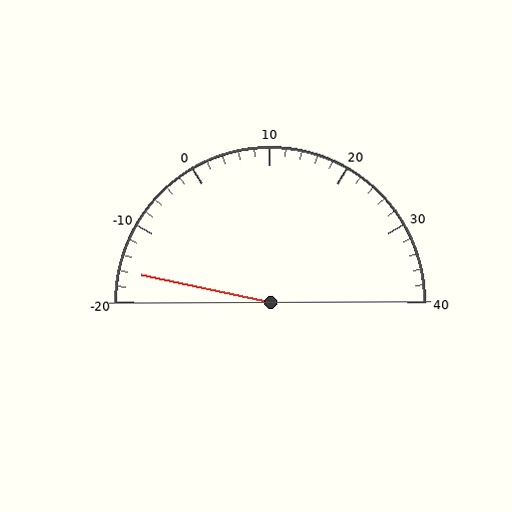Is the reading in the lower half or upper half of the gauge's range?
The reading is in the lower half of the range (-20 to 40).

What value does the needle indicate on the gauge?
The needle indicates approximately -16.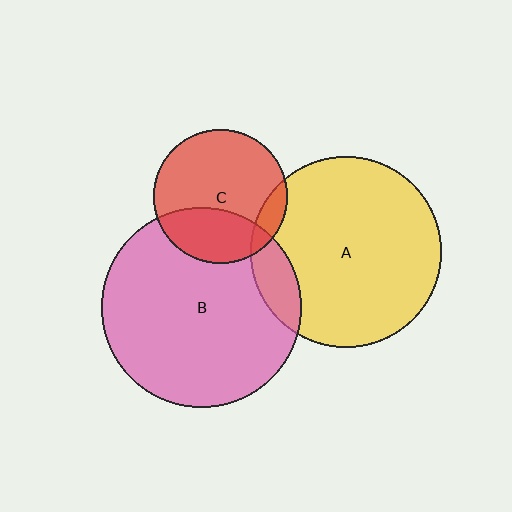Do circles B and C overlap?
Yes.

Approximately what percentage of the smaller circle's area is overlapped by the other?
Approximately 30%.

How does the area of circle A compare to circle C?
Approximately 2.0 times.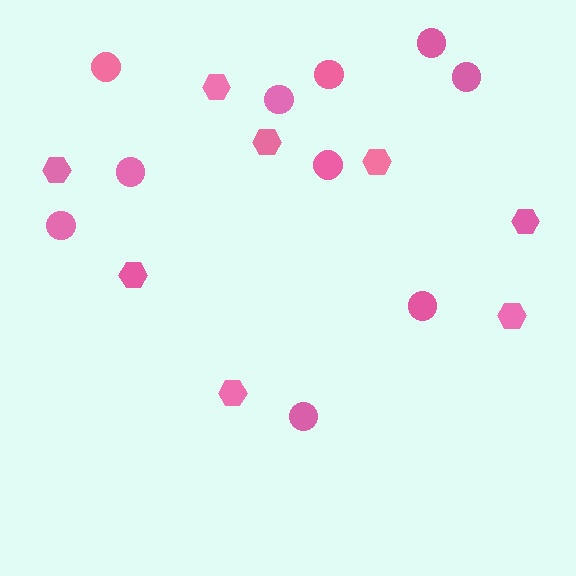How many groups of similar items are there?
There are 2 groups: one group of hexagons (8) and one group of circles (10).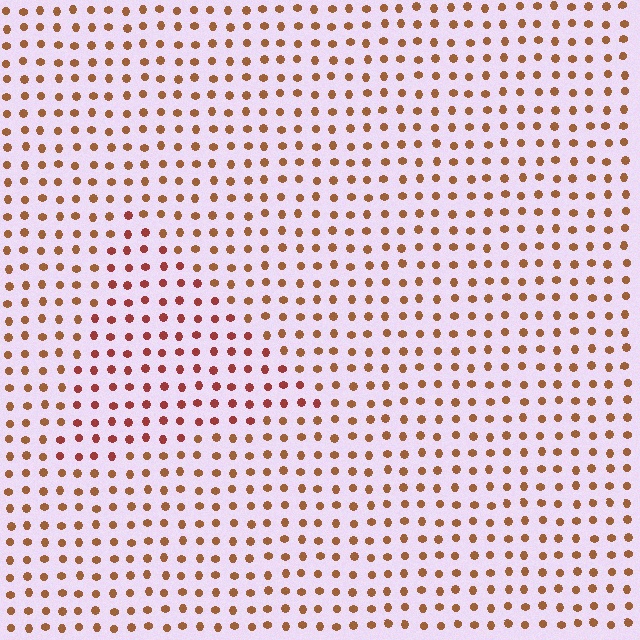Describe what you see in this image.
The image is filled with small brown elements in a uniform arrangement. A triangle-shaped region is visible where the elements are tinted to a slightly different hue, forming a subtle color boundary.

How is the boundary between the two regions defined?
The boundary is defined purely by a slight shift in hue (about 25 degrees). Spacing, size, and orientation are identical on both sides.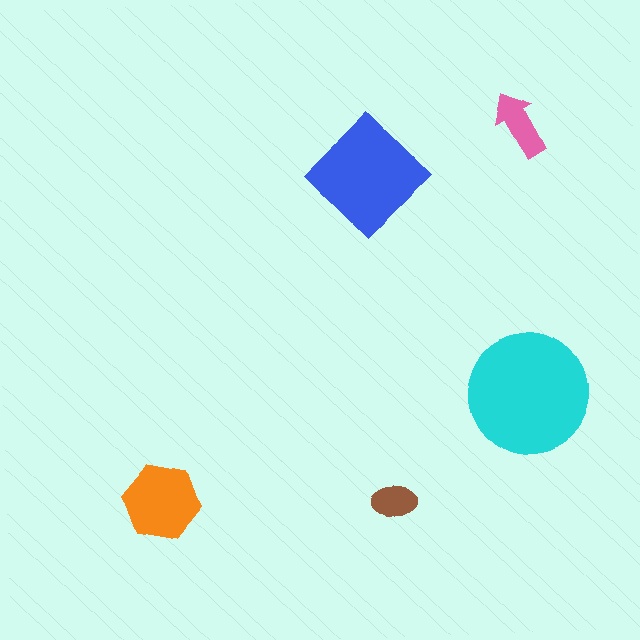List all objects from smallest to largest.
The brown ellipse, the pink arrow, the orange hexagon, the blue diamond, the cyan circle.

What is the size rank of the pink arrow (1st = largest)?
4th.